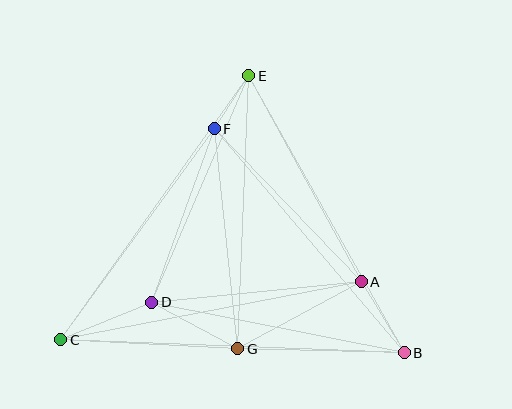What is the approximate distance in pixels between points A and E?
The distance between A and E is approximately 235 pixels.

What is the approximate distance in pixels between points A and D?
The distance between A and D is approximately 211 pixels.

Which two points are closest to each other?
Points E and F are closest to each other.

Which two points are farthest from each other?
Points B and C are farthest from each other.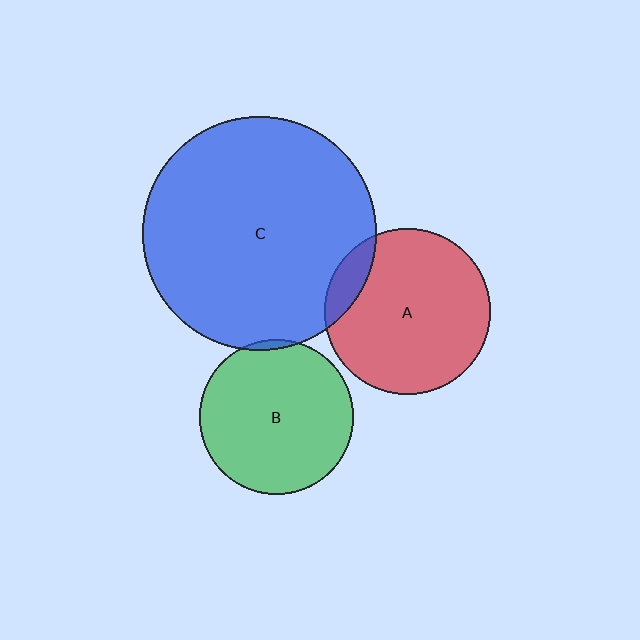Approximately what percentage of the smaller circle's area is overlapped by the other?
Approximately 10%.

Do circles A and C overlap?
Yes.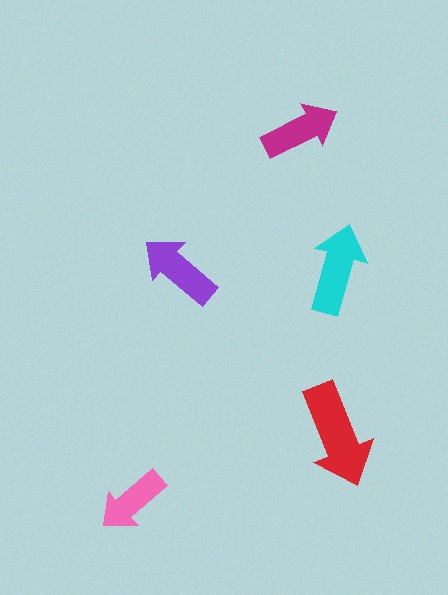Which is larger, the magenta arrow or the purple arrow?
The purple one.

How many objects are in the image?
There are 5 objects in the image.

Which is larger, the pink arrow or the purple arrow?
The purple one.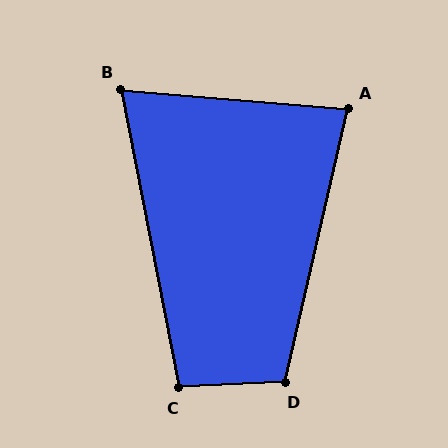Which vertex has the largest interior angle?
D, at approximately 106 degrees.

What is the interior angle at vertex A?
Approximately 82 degrees (acute).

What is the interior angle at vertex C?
Approximately 98 degrees (obtuse).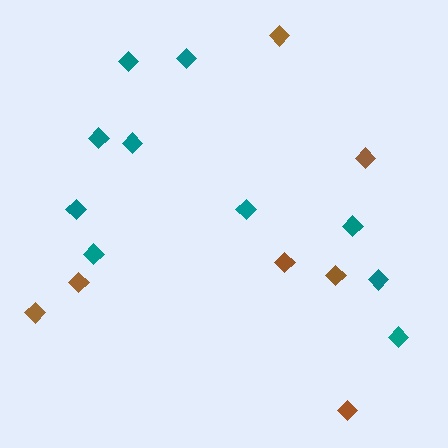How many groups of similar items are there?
There are 2 groups: one group of brown diamonds (7) and one group of teal diamonds (10).